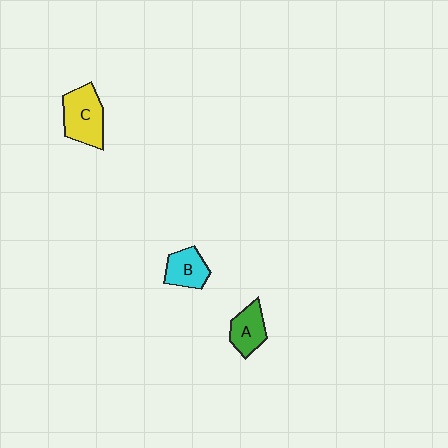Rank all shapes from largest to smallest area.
From largest to smallest: C (yellow), A (green), B (cyan).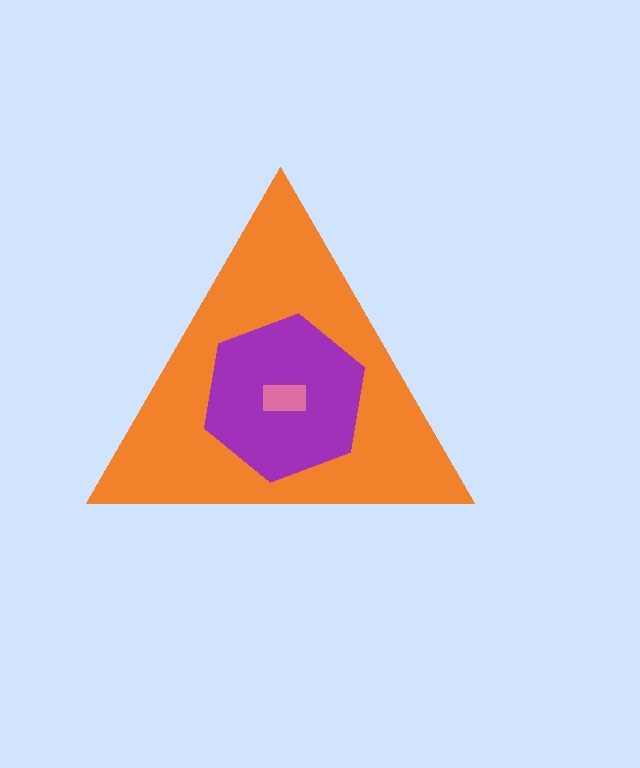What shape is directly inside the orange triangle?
The purple hexagon.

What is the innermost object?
The pink rectangle.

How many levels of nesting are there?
3.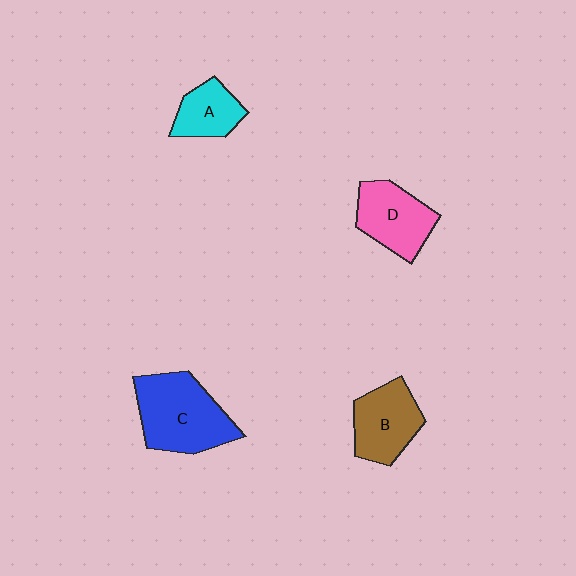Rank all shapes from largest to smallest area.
From largest to smallest: C (blue), D (pink), B (brown), A (cyan).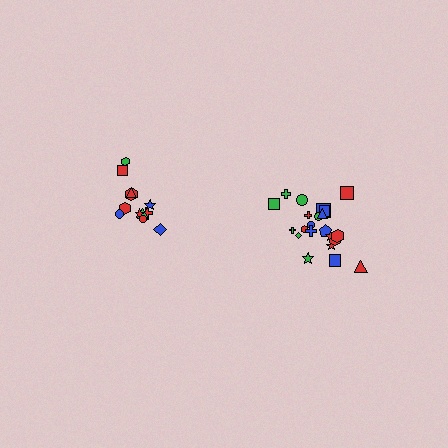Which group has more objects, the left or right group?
The right group.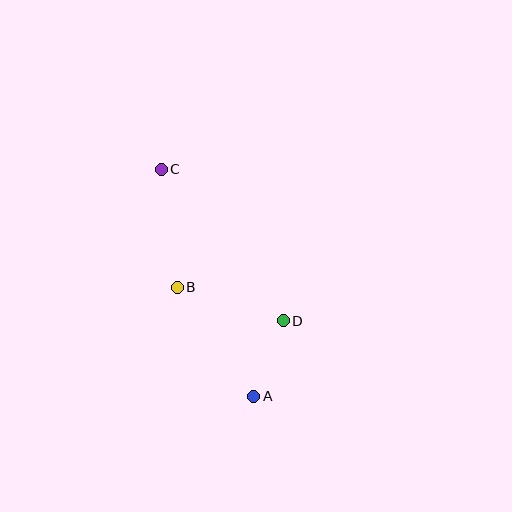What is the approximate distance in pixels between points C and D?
The distance between C and D is approximately 194 pixels.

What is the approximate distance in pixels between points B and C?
The distance between B and C is approximately 119 pixels.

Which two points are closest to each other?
Points A and D are closest to each other.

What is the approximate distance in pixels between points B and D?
The distance between B and D is approximately 111 pixels.